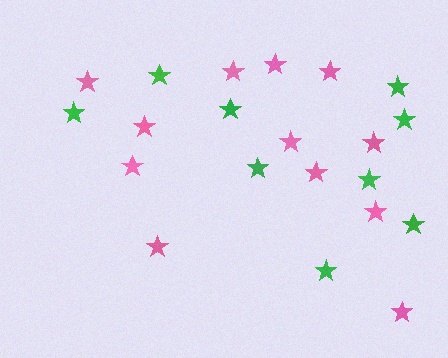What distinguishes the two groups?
There are 2 groups: one group of green stars (9) and one group of pink stars (12).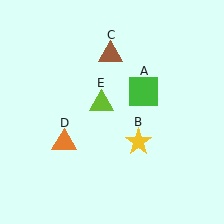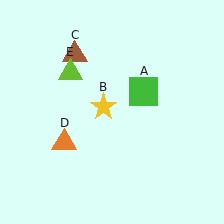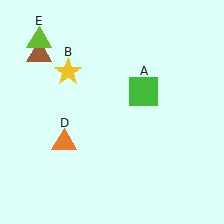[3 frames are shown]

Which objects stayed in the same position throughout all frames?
Green square (object A) and orange triangle (object D) remained stationary.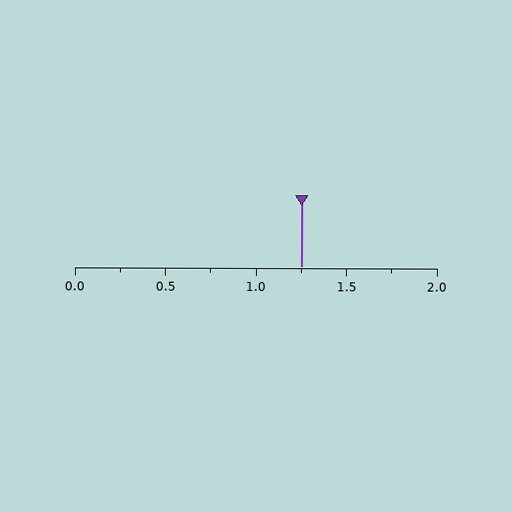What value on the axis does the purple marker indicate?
The marker indicates approximately 1.25.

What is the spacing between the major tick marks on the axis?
The major ticks are spaced 0.5 apart.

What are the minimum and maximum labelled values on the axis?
The axis runs from 0.0 to 2.0.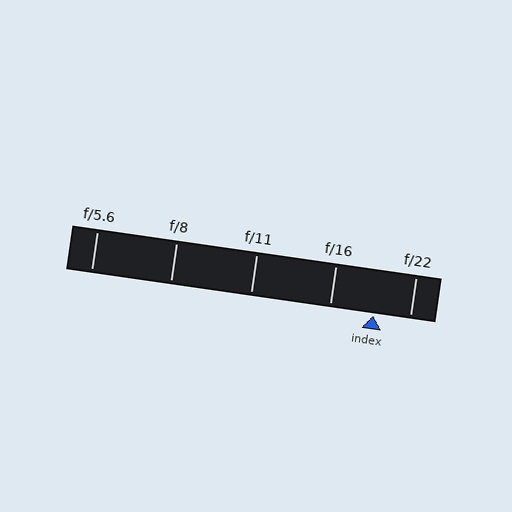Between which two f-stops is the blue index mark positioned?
The index mark is between f/16 and f/22.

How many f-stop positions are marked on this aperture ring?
There are 5 f-stop positions marked.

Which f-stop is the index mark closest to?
The index mark is closest to f/22.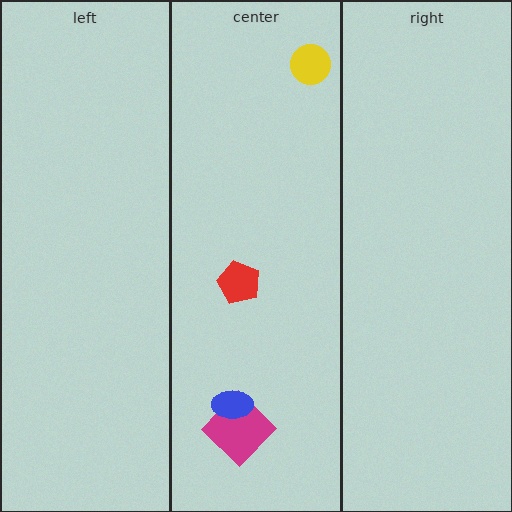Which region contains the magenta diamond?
The center region.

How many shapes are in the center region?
4.